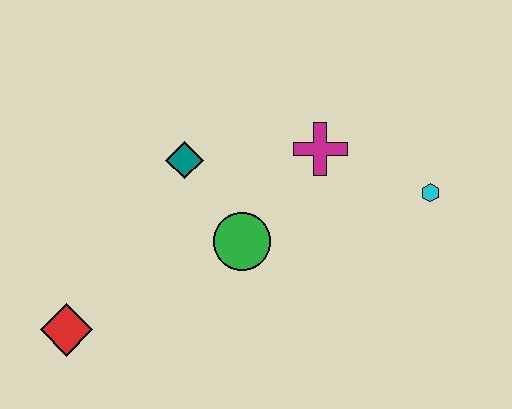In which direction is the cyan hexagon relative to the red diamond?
The cyan hexagon is to the right of the red diamond.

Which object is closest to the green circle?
The teal diamond is closest to the green circle.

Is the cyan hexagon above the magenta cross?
No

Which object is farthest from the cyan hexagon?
The red diamond is farthest from the cyan hexagon.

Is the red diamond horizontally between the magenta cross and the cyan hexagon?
No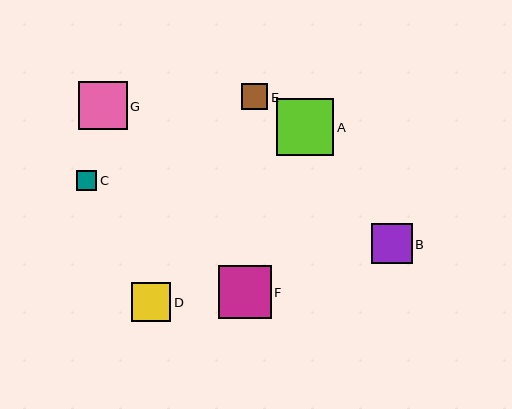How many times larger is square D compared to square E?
Square D is approximately 1.5 times the size of square E.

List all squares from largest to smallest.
From largest to smallest: A, F, G, B, D, E, C.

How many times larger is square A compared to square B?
Square A is approximately 1.4 times the size of square B.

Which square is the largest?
Square A is the largest with a size of approximately 58 pixels.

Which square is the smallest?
Square C is the smallest with a size of approximately 20 pixels.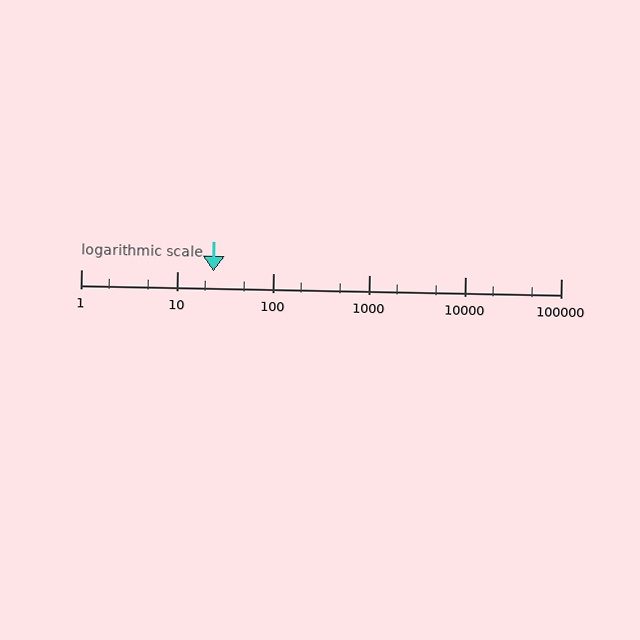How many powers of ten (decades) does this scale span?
The scale spans 5 decades, from 1 to 100000.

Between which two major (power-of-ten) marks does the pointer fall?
The pointer is between 10 and 100.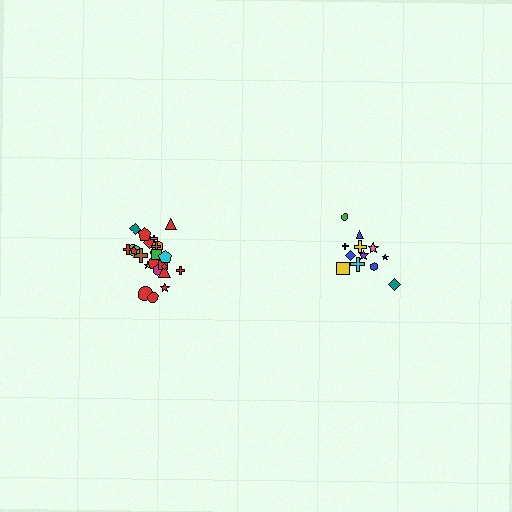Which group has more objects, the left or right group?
The left group.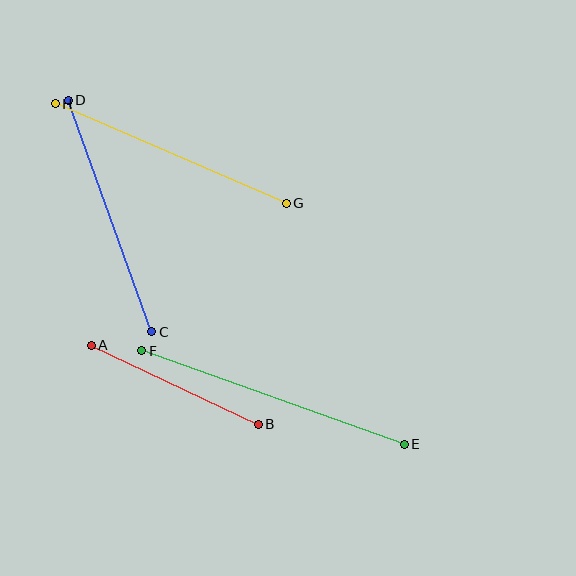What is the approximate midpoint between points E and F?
The midpoint is at approximately (273, 398) pixels.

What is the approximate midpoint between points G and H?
The midpoint is at approximately (171, 154) pixels.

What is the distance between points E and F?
The distance is approximately 279 pixels.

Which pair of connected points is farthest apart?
Points E and F are farthest apart.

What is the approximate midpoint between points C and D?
The midpoint is at approximately (110, 216) pixels.